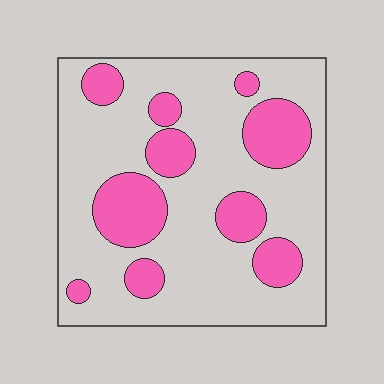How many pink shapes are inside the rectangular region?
10.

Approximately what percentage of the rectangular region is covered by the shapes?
Approximately 25%.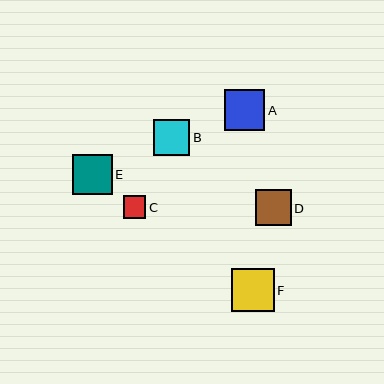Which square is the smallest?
Square C is the smallest with a size of approximately 23 pixels.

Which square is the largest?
Square F is the largest with a size of approximately 43 pixels.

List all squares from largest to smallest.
From largest to smallest: F, A, E, B, D, C.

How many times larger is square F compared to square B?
Square F is approximately 1.2 times the size of square B.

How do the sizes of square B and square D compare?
Square B and square D are approximately the same size.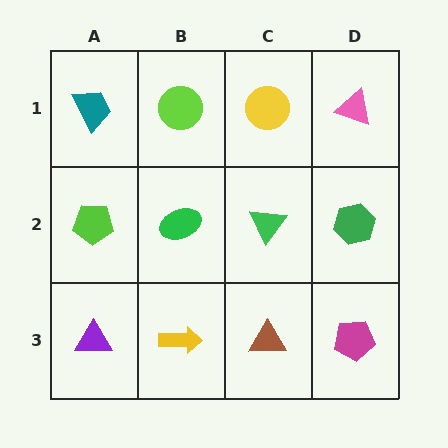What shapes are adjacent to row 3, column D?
A green hexagon (row 2, column D), a brown triangle (row 3, column C).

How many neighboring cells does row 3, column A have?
2.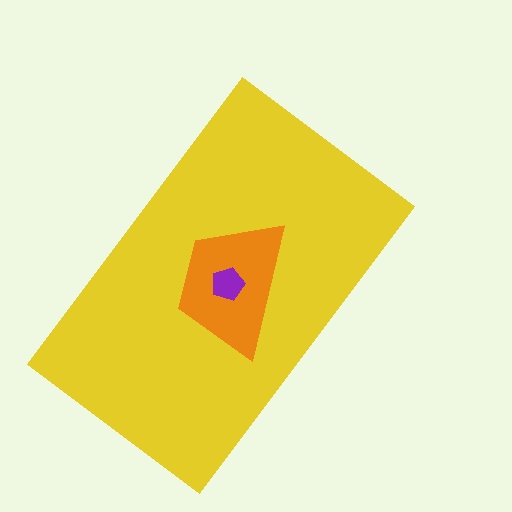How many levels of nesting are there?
3.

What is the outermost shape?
The yellow rectangle.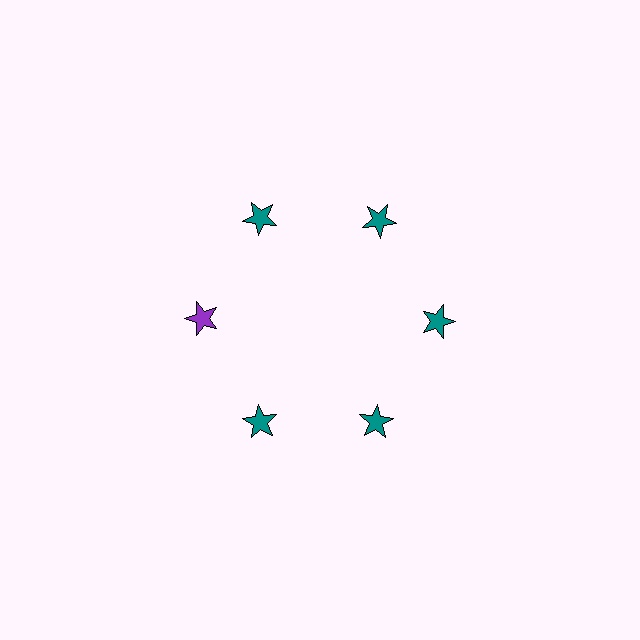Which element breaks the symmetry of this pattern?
The purple star at roughly the 9 o'clock position breaks the symmetry. All other shapes are teal stars.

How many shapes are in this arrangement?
There are 6 shapes arranged in a ring pattern.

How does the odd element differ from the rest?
It has a different color: purple instead of teal.